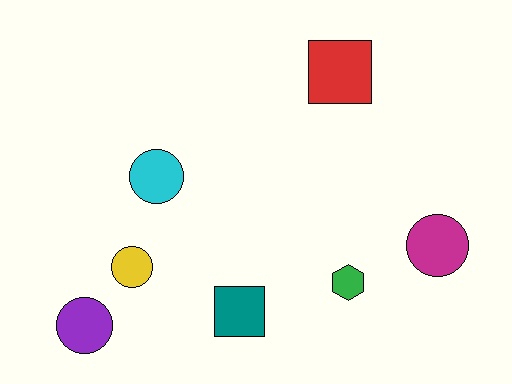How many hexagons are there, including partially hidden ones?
There is 1 hexagon.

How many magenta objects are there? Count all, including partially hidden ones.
There is 1 magenta object.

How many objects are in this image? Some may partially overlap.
There are 7 objects.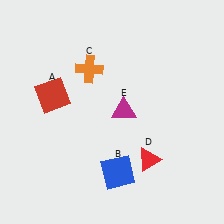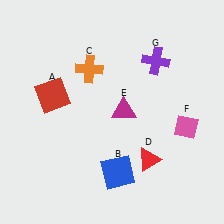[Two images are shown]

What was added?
A pink diamond (F), a purple cross (G) were added in Image 2.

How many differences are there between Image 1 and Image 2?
There are 2 differences between the two images.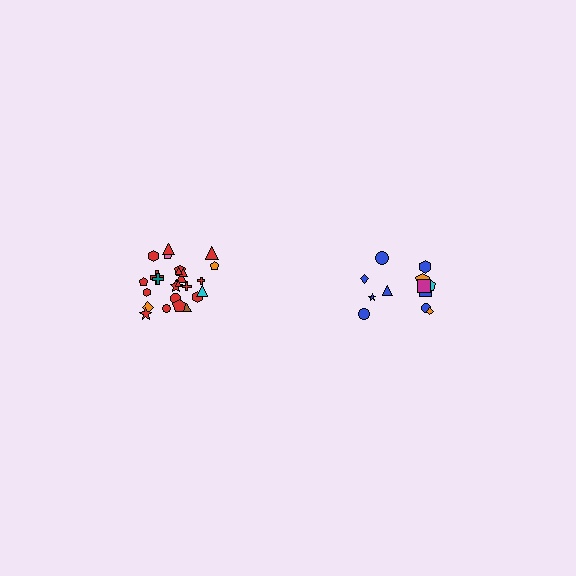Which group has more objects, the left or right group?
The left group.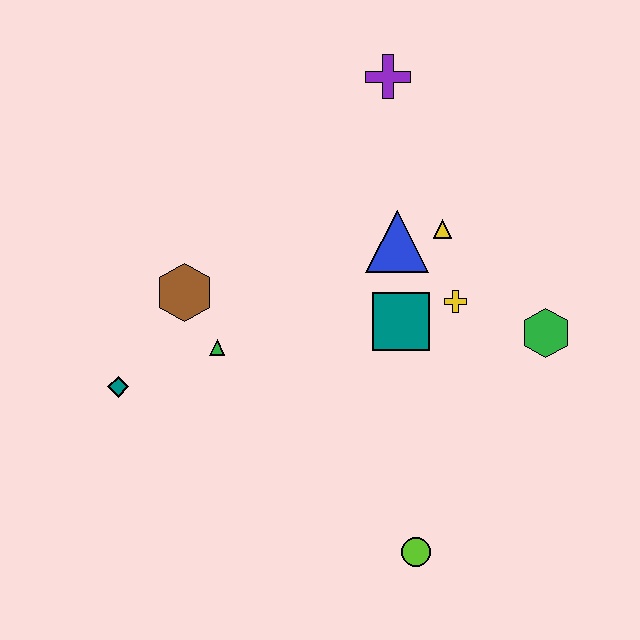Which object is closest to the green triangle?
The brown hexagon is closest to the green triangle.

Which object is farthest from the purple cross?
The lime circle is farthest from the purple cross.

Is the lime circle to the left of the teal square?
No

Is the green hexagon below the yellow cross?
Yes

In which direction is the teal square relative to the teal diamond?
The teal square is to the right of the teal diamond.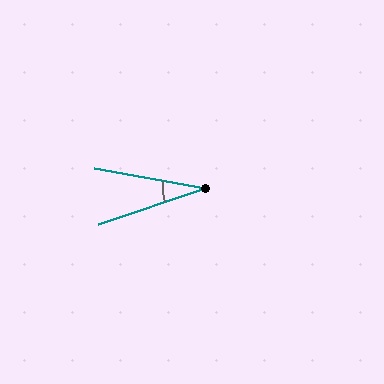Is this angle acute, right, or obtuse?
It is acute.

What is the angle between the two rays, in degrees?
Approximately 29 degrees.